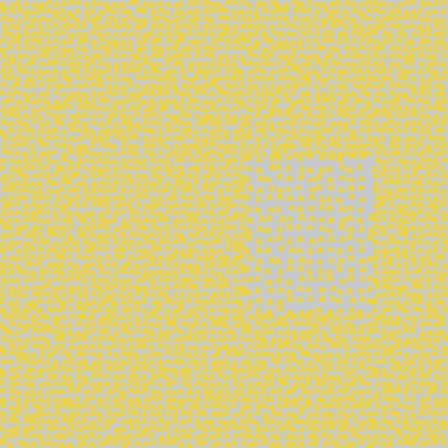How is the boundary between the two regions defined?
The boundary is defined by a change in element density (approximately 1.9x ratio). All elements are the same color, size, and shape.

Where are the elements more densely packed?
The elements are more densely packed outside the rectangle boundary.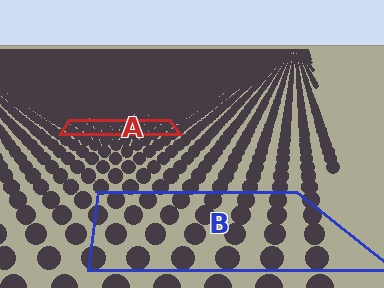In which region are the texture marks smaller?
The texture marks are smaller in region A, because it is farther away.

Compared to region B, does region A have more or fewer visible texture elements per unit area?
Region A has more texture elements per unit area — they are packed more densely because it is farther away.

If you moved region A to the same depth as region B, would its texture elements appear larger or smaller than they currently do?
They would appear larger. At a closer depth, the same texture elements are projected at a bigger on-screen size.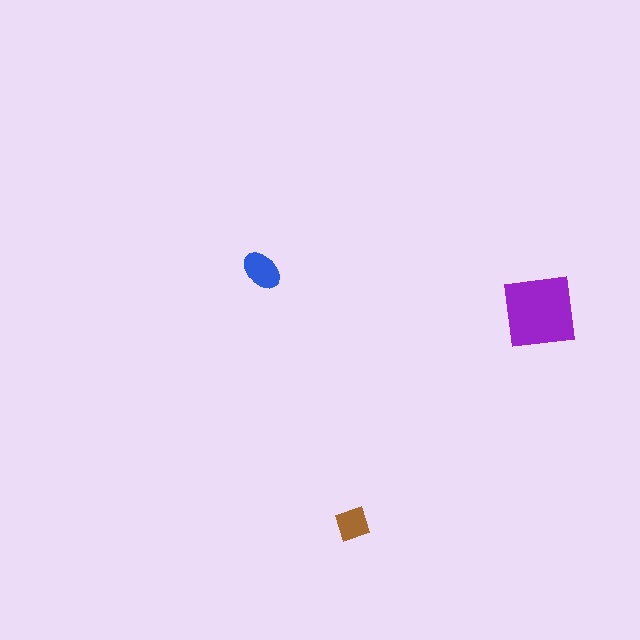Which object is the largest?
The purple square.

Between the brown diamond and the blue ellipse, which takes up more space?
The blue ellipse.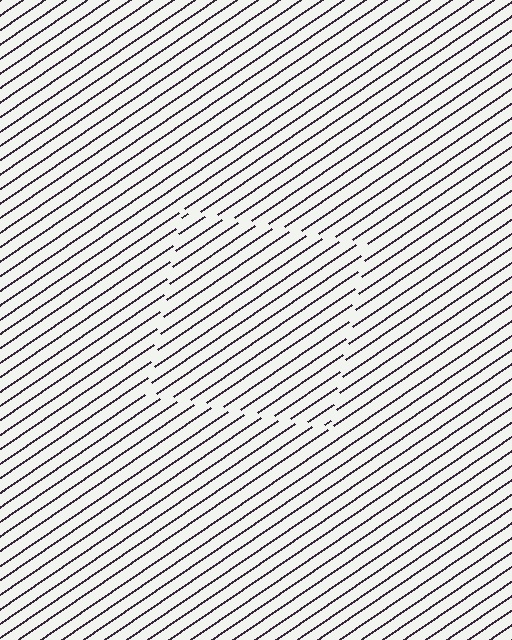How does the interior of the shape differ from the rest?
The interior of the shape contains the same grating, shifted by half a period — the contour is defined by the phase discontinuity where line-ends from the inner and outer gratings abut.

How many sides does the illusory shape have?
4 sides — the line-ends trace a square.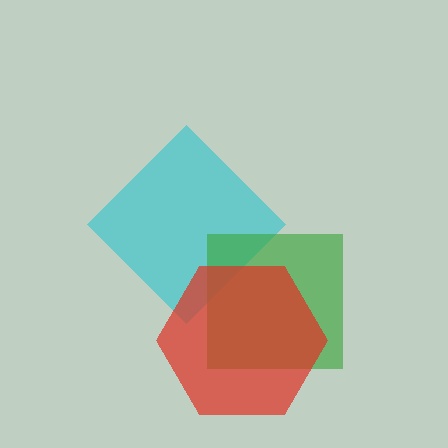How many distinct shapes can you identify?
There are 3 distinct shapes: a cyan diamond, a green square, a red hexagon.